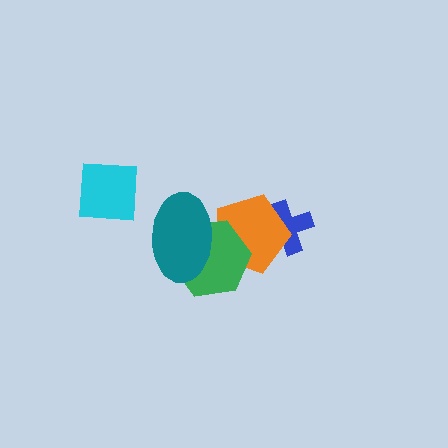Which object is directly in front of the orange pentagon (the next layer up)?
The green hexagon is directly in front of the orange pentagon.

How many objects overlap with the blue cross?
1 object overlaps with the blue cross.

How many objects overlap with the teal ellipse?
2 objects overlap with the teal ellipse.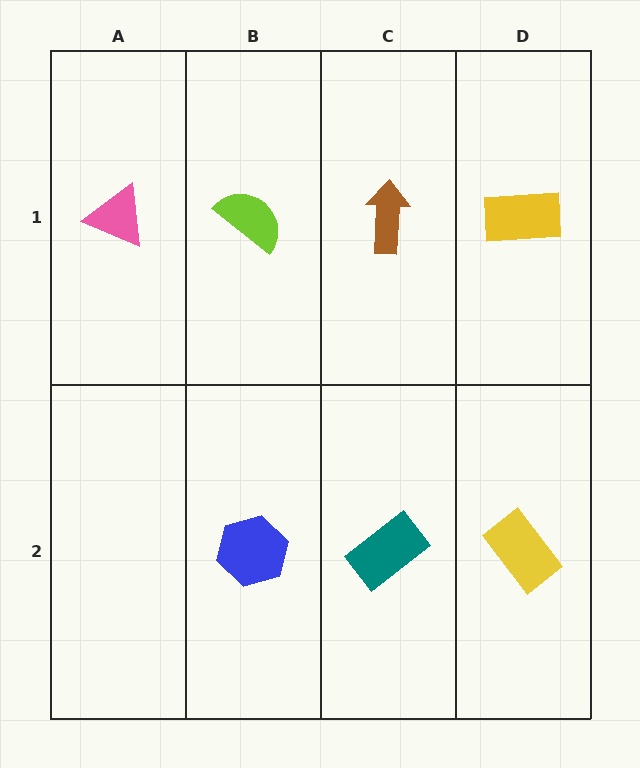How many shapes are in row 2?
3 shapes.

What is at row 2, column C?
A teal rectangle.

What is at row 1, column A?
A pink triangle.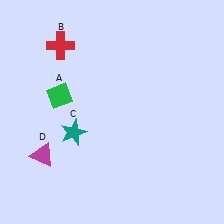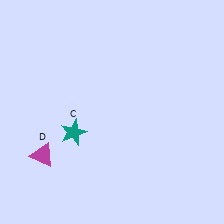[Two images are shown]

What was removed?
The red cross (B), the green diamond (A) were removed in Image 2.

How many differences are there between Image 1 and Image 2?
There are 2 differences between the two images.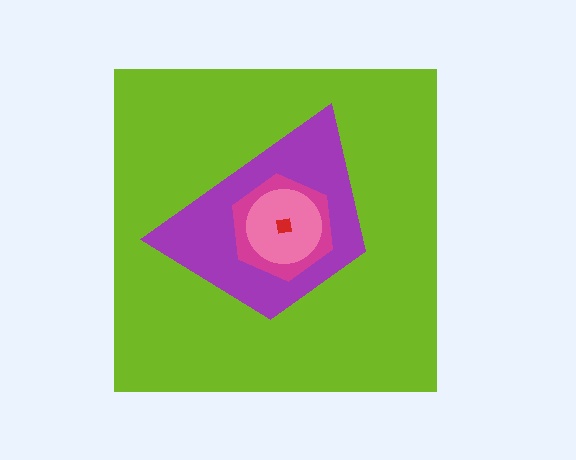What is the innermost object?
The red square.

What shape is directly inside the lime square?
The purple trapezoid.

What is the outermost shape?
The lime square.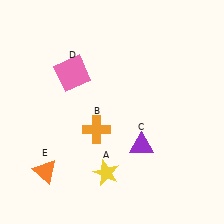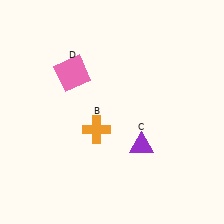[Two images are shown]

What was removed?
The yellow star (A), the orange triangle (E) were removed in Image 2.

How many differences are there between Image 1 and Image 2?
There are 2 differences between the two images.